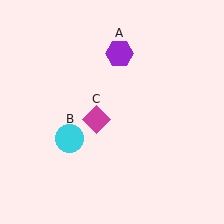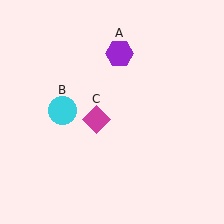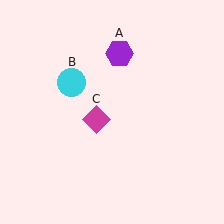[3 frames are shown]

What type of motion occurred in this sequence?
The cyan circle (object B) rotated clockwise around the center of the scene.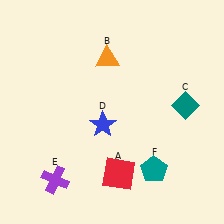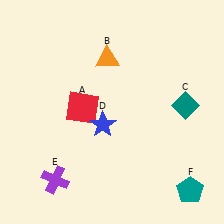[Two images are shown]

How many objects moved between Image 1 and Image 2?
2 objects moved between the two images.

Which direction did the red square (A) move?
The red square (A) moved up.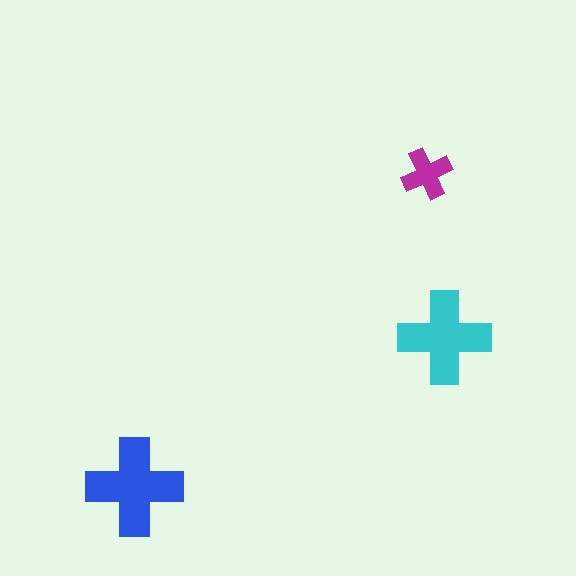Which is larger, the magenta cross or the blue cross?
The blue one.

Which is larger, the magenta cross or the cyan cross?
The cyan one.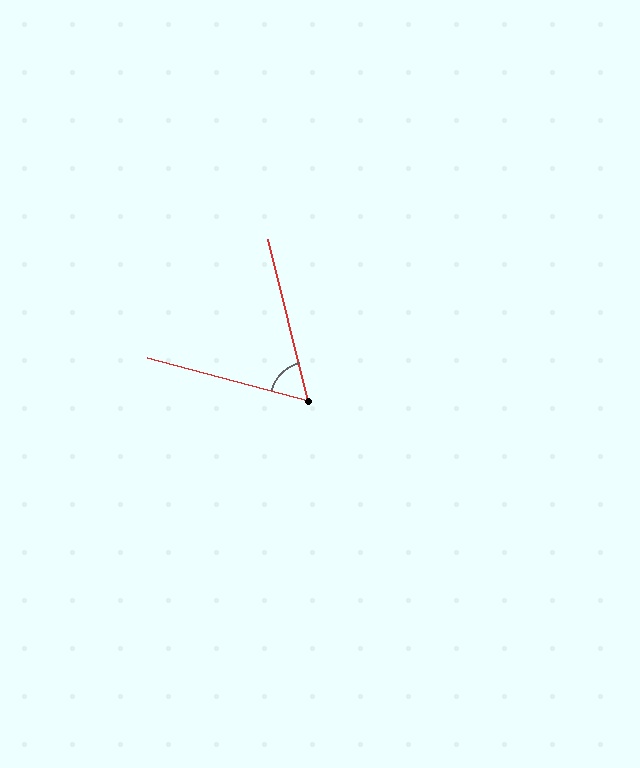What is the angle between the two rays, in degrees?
Approximately 61 degrees.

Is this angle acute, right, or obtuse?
It is acute.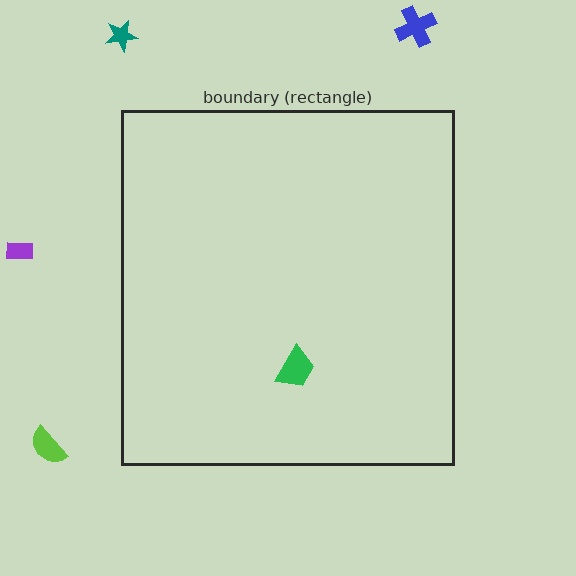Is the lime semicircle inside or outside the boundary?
Outside.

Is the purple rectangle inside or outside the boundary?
Outside.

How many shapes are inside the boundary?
1 inside, 4 outside.